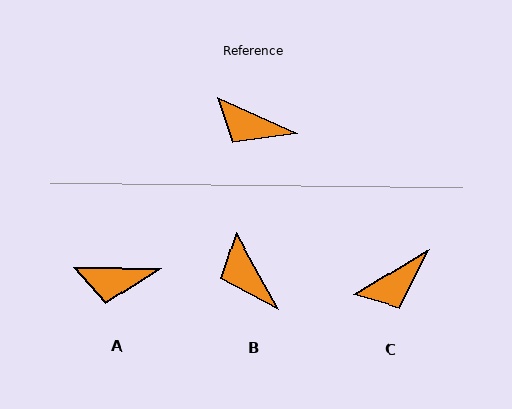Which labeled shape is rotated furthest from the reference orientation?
C, about 56 degrees away.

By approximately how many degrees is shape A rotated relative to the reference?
Approximately 24 degrees counter-clockwise.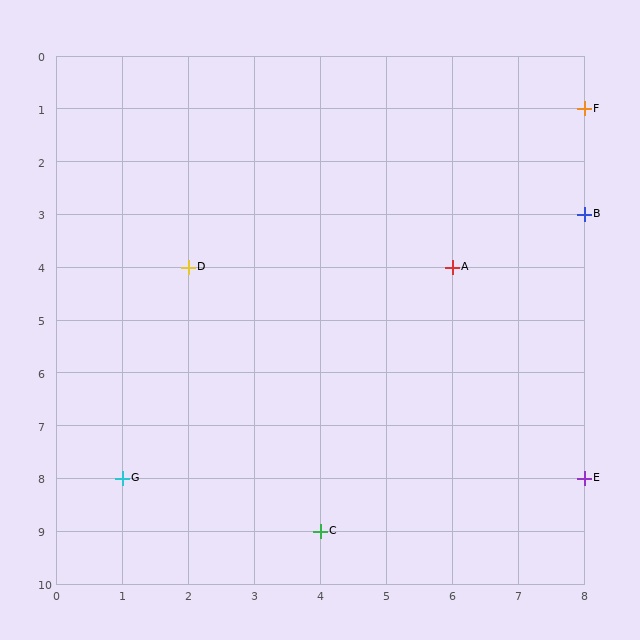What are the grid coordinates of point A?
Point A is at grid coordinates (6, 4).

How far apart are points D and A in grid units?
Points D and A are 4 columns apart.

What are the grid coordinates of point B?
Point B is at grid coordinates (8, 3).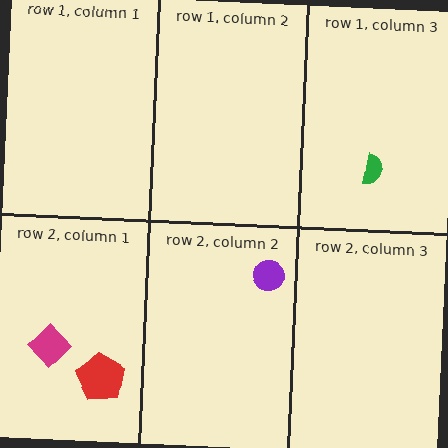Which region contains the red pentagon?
The row 2, column 1 region.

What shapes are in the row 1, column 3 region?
The green semicircle.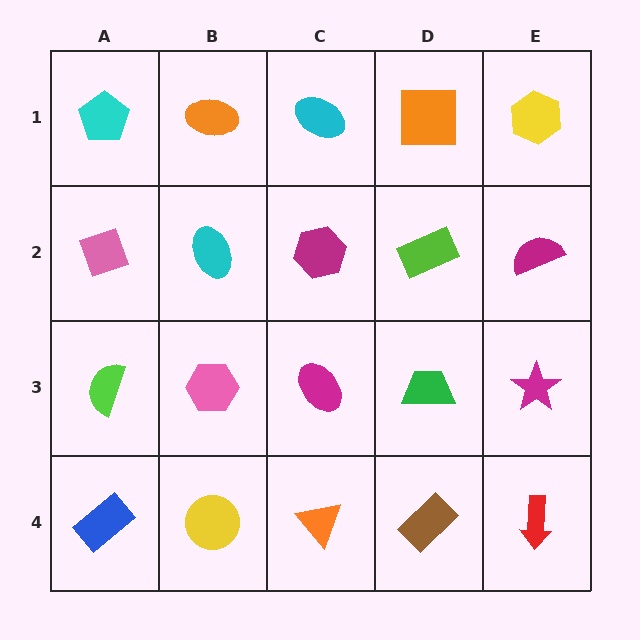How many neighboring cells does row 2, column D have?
4.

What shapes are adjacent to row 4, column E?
A magenta star (row 3, column E), a brown rectangle (row 4, column D).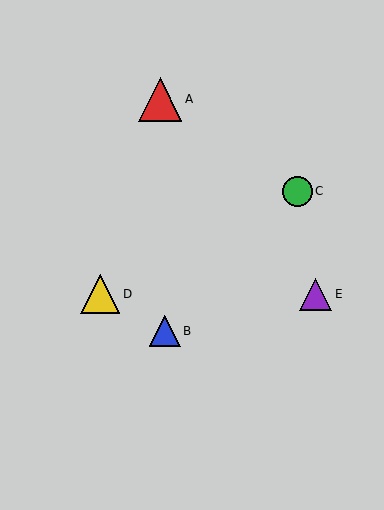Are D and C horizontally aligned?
No, D is at y≈294 and C is at y≈191.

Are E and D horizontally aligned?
Yes, both are at y≈294.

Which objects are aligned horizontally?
Objects D, E are aligned horizontally.